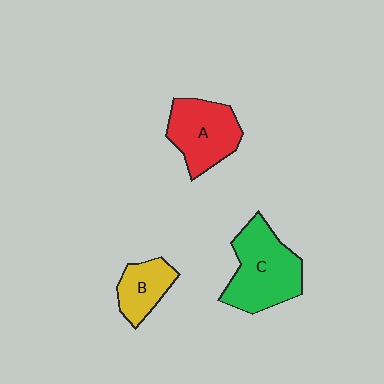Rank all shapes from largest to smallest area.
From largest to smallest: C (green), A (red), B (yellow).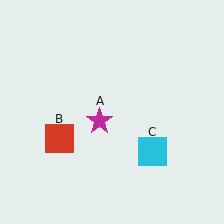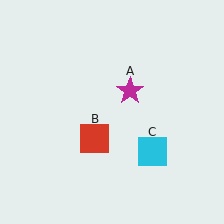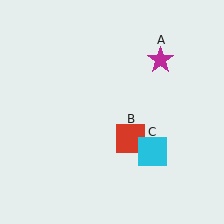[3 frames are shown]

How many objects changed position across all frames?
2 objects changed position: magenta star (object A), red square (object B).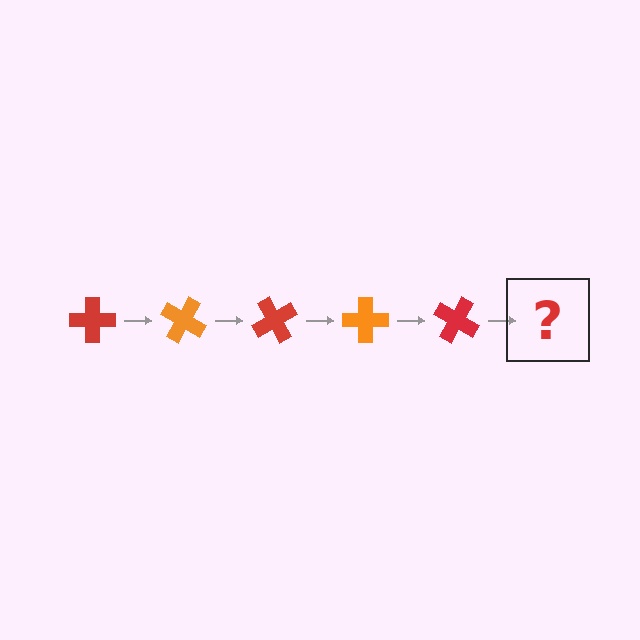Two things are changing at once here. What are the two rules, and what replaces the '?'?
The two rules are that it rotates 30 degrees each step and the color cycles through red and orange. The '?' should be an orange cross, rotated 150 degrees from the start.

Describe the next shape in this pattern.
It should be an orange cross, rotated 150 degrees from the start.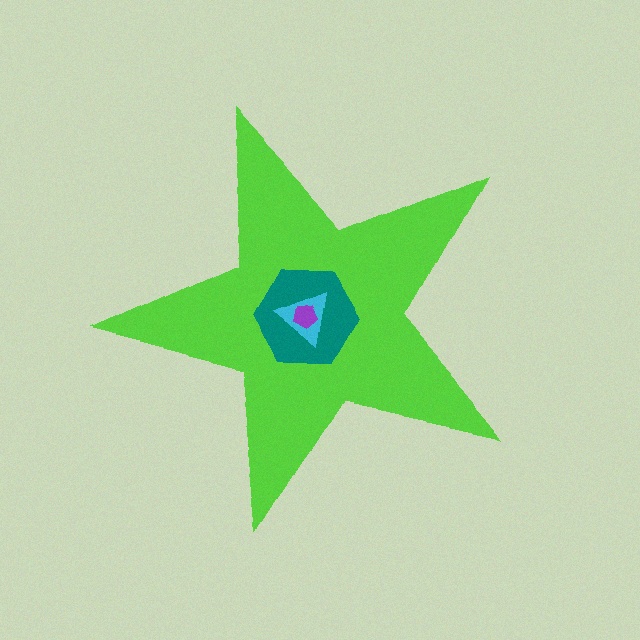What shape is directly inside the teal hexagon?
The cyan triangle.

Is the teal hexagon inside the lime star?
Yes.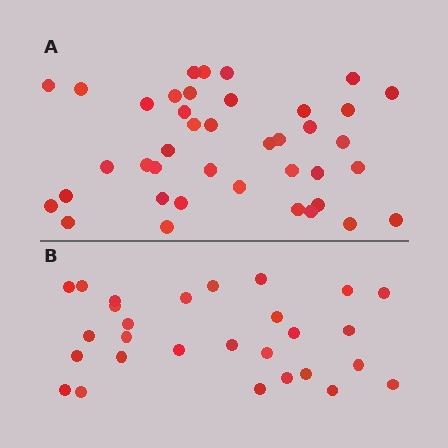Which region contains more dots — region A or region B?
Region A (the top region) has more dots.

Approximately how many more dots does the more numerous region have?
Region A has roughly 12 or so more dots than region B.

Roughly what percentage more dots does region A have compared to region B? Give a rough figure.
About 45% more.